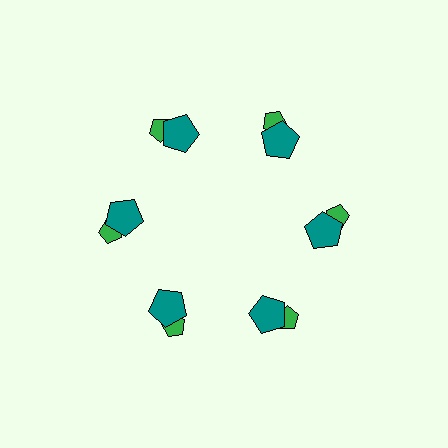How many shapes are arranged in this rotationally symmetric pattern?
There are 12 shapes, arranged in 6 groups of 2.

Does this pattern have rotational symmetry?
Yes, this pattern has 6-fold rotational symmetry. It looks the same after rotating 60 degrees around the center.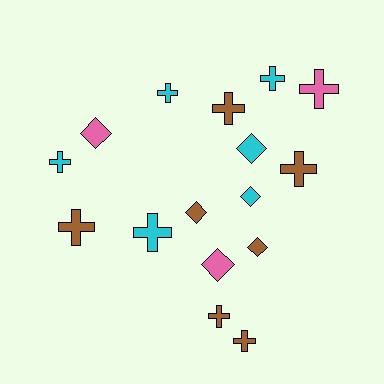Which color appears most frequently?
Brown, with 7 objects.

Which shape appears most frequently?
Cross, with 10 objects.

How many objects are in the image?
There are 16 objects.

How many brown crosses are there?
There are 5 brown crosses.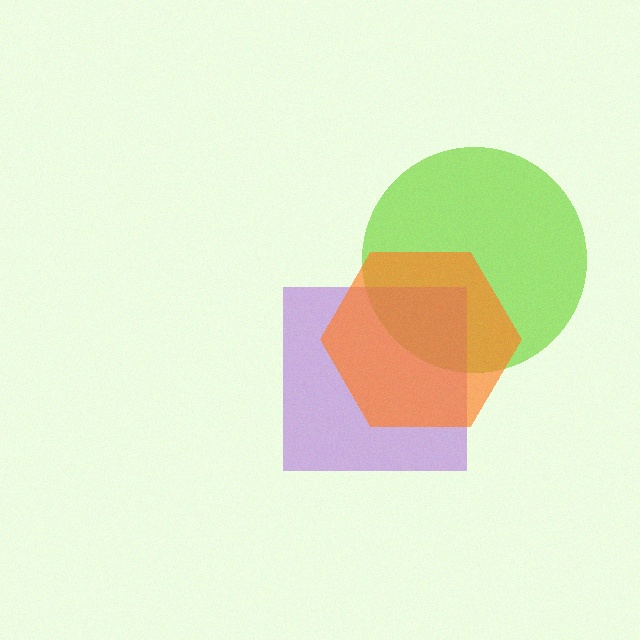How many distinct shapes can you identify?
There are 3 distinct shapes: a lime circle, a purple square, an orange hexagon.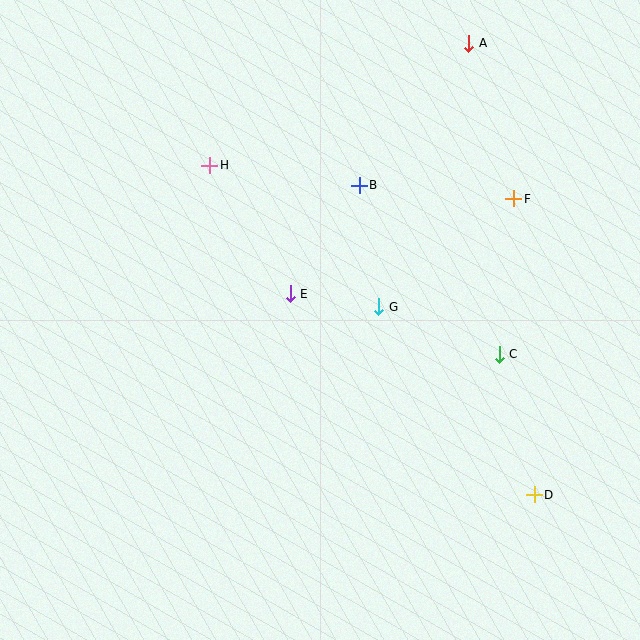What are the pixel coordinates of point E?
Point E is at (290, 294).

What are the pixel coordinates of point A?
Point A is at (469, 43).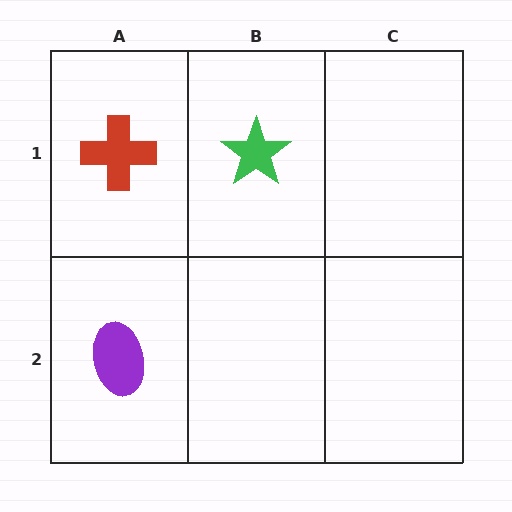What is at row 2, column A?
A purple ellipse.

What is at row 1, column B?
A green star.